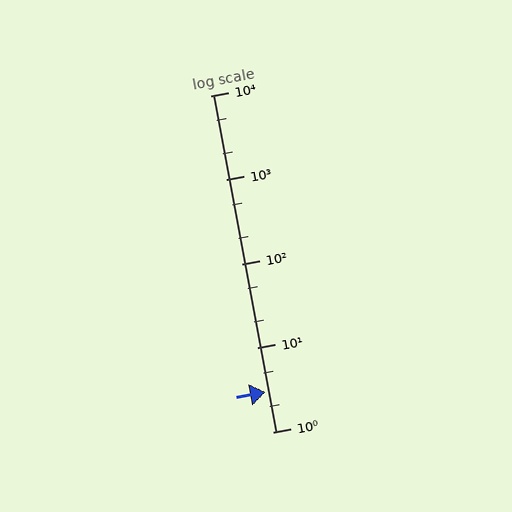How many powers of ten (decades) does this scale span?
The scale spans 4 decades, from 1 to 10000.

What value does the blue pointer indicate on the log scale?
The pointer indicates approximately 3.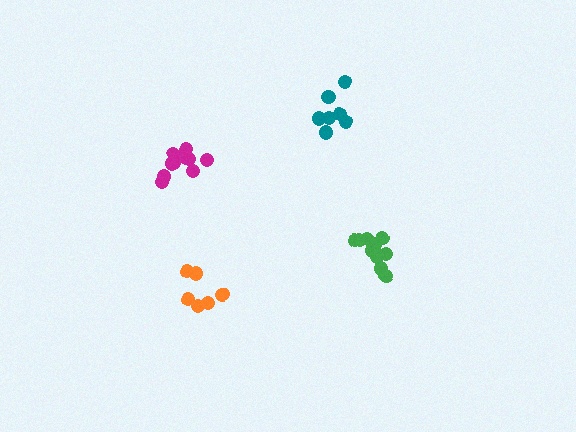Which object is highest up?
The teal cluster is topmost.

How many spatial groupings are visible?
There are 4 spatial groupings.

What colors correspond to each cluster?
The clusters are colored: green, orange, magenta, teal.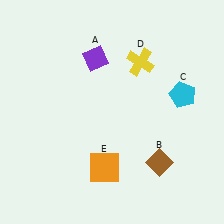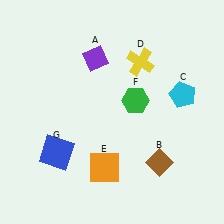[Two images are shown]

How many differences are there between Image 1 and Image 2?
There are 2 differences between the two images.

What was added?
A green hexagon (F), a blue square (G) were added in Image 2.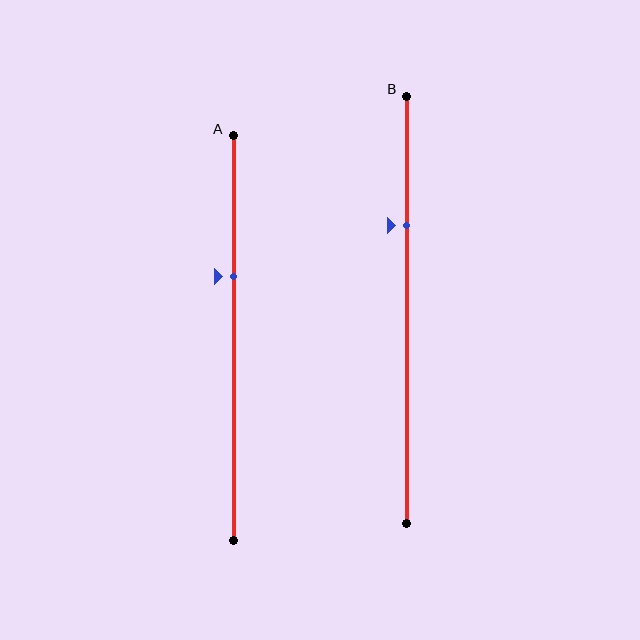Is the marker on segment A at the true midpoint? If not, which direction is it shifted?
No, the marker on segment A is shifted upward by about 15% of the segment length.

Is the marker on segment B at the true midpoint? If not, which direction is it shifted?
No, the marker on segment B is shifted upward by about 20% of the segment length.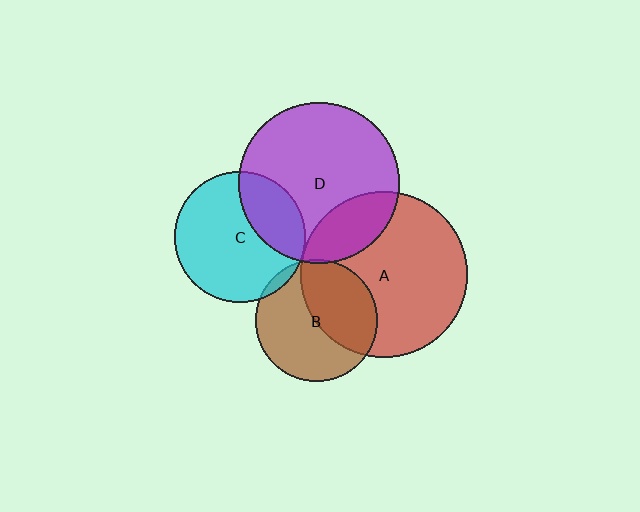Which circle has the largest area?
Circle A (red).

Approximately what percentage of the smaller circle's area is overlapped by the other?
Approximately 30%.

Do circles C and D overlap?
Yes.